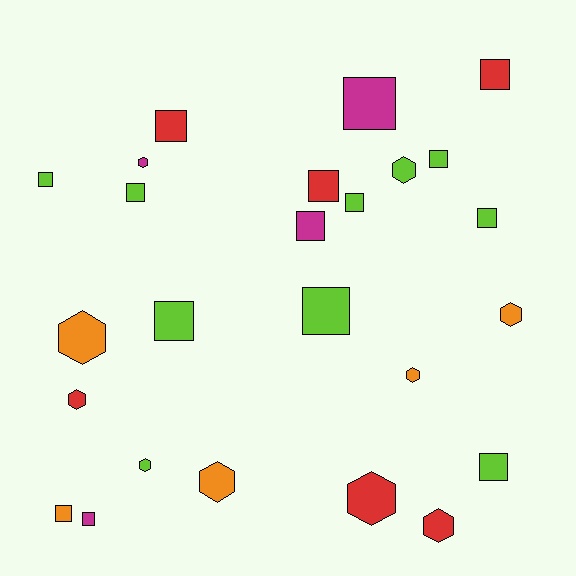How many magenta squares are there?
There are 3 magenta squares.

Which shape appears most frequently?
Square, with 15 objects.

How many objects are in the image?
There are 25 objects.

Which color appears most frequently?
Lime, with 10 objects.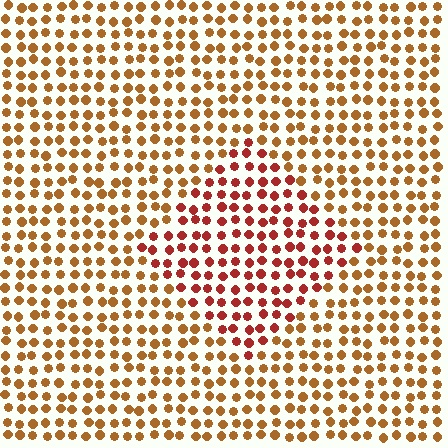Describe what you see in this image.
The image is filled with small brown elements in a uniform arrangement. A diamond-shaped region is visible where the elements are tinted to a slightly different hue, forming a subtle color boundary.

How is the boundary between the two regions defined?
The boundary is defined purely by a slight shift in hue (about 31 degrees). Spacing, size, and orientation are identical on both sides.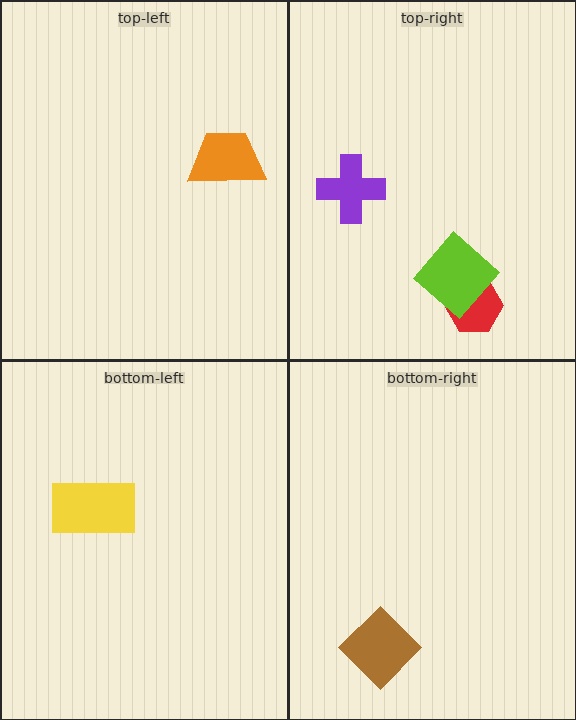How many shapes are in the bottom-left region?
1.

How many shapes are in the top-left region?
1.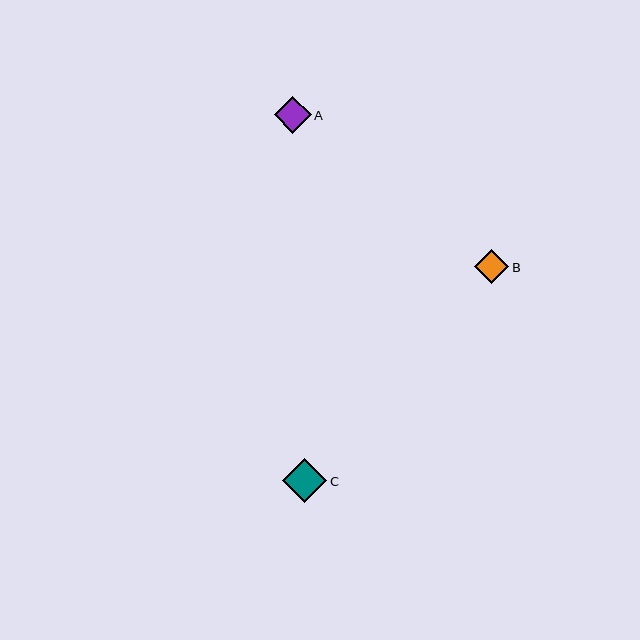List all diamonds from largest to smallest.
From largest to smallest: C, A, B.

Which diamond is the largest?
Diamond C is the largest with a size of approximately 44 pixels.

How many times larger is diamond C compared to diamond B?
Diamond C is approximately 1.3 times the size of diamond B.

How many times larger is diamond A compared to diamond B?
Diamond A is approximately 1.1 times the size of diamond B.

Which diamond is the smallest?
Diamond B is the smallest with a size of approximately 34 pixels.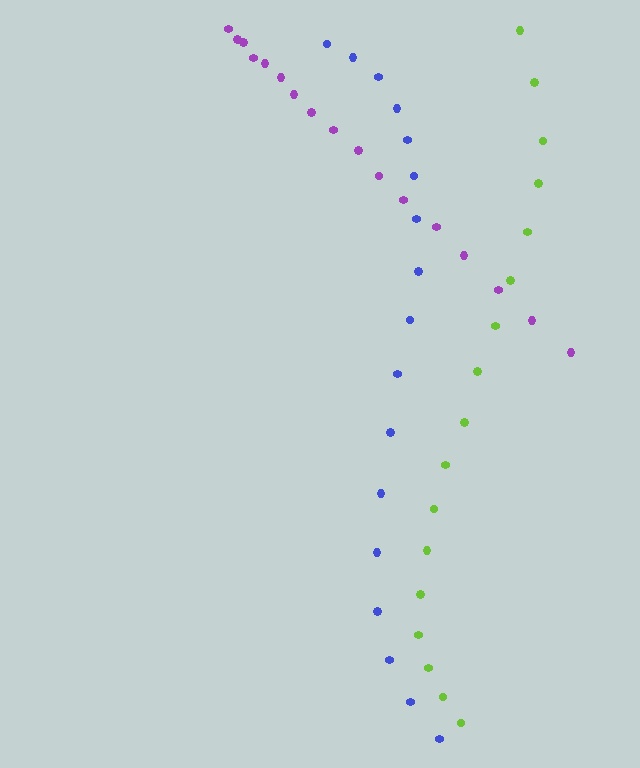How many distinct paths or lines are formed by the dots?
There are 3 distinct paths.